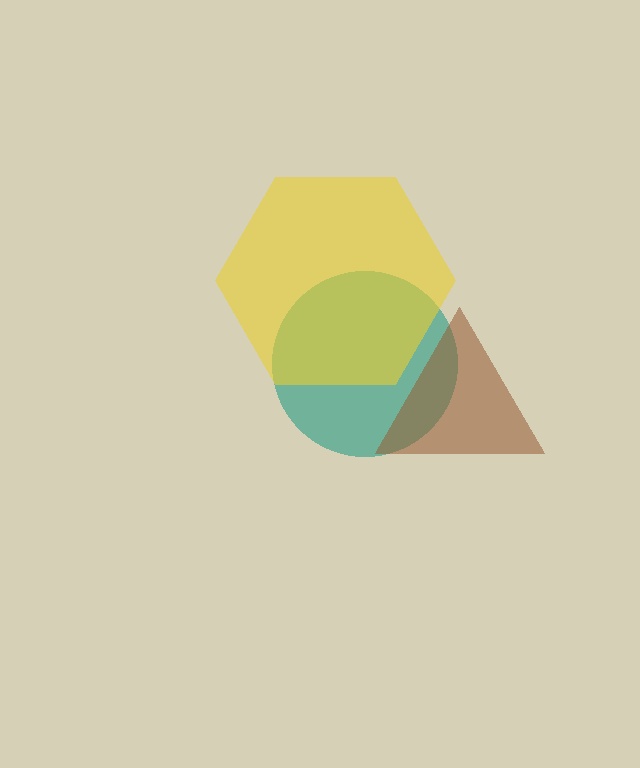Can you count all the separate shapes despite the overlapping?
Yes, there are 3 separate shapes.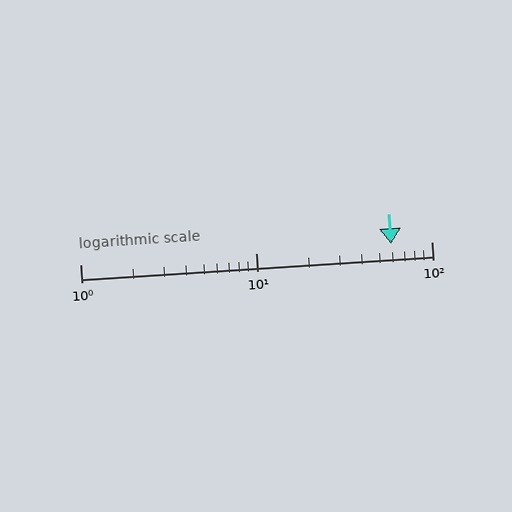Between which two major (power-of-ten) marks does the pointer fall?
The pointer is between 10 and 100.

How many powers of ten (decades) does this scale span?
The scale spans 2 decades, from 1 to 100.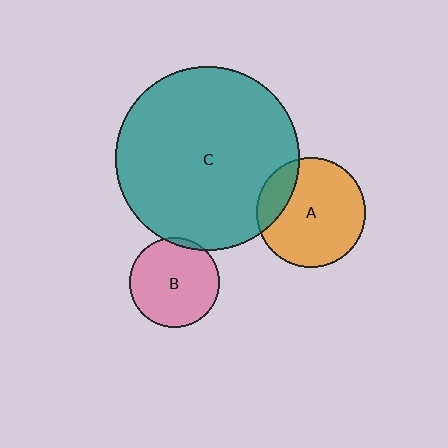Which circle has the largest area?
Circle C (teal).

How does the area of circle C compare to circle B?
Approximately 4.1 times.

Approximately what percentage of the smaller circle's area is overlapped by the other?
Approximately 20%.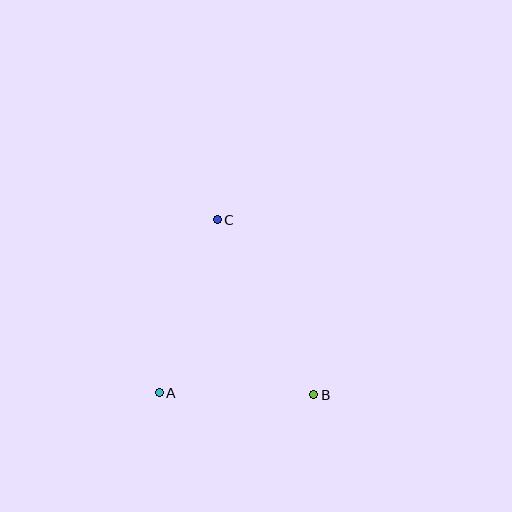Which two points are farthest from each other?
Points B and C are farthest from each other.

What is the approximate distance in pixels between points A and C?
The distance between A and C is approximately 183 pixels.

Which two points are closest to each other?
Points A and B are closest to each other.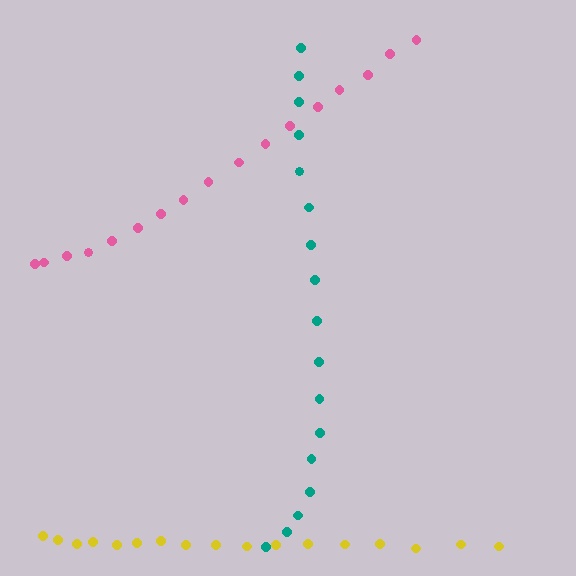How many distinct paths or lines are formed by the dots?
There are 3 distinct paths.